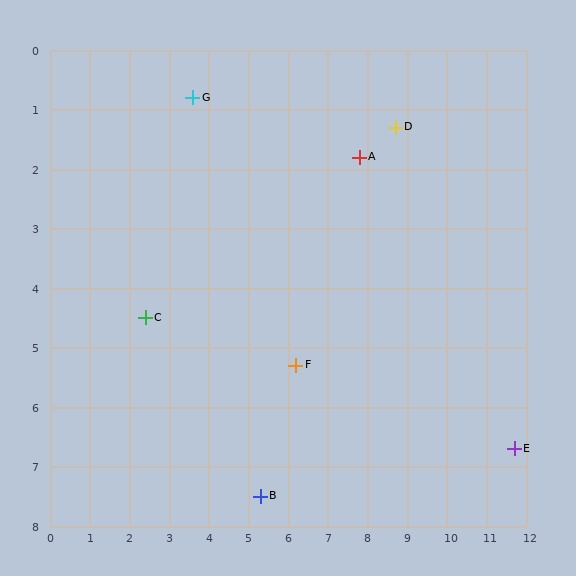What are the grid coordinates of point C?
Point C is at approximately (2.4, 4.5).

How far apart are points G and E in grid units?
Points G and E are about 10.0 grid units apart.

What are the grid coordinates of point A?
Point A is at approximately (7.8, 1.8).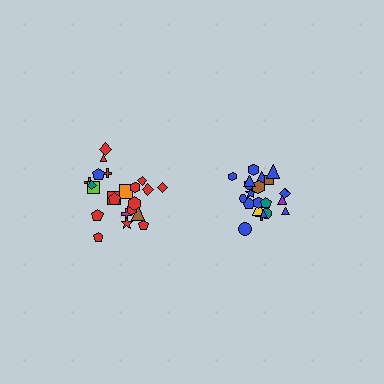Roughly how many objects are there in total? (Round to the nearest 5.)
Roughly 45 objects in total.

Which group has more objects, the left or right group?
The right group.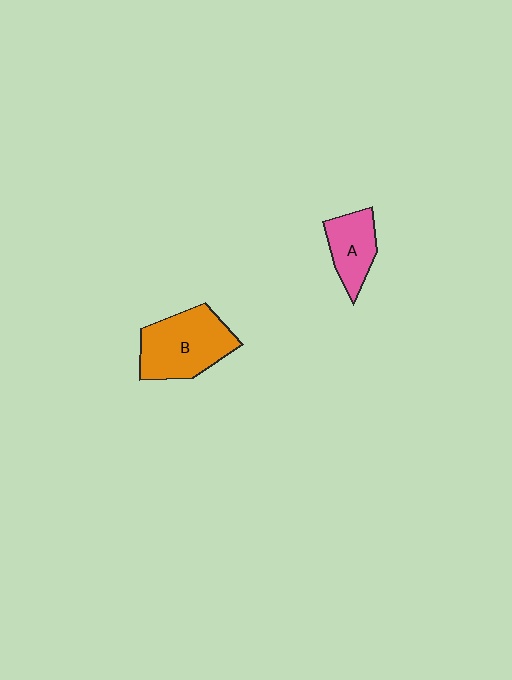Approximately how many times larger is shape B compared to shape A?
Approximately 1.7 times.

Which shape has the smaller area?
Shape A (pink).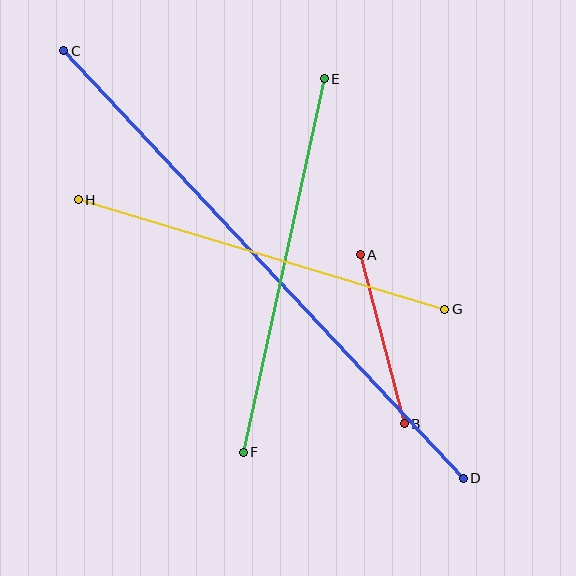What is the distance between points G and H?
The distance is approximately 383 pixels.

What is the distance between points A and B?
The distance is approximately 175 pixels.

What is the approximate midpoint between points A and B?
The midpoint is at approximately (382, 339) pixels.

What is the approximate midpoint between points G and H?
The midpoint is at approximately (261, 254) pixels.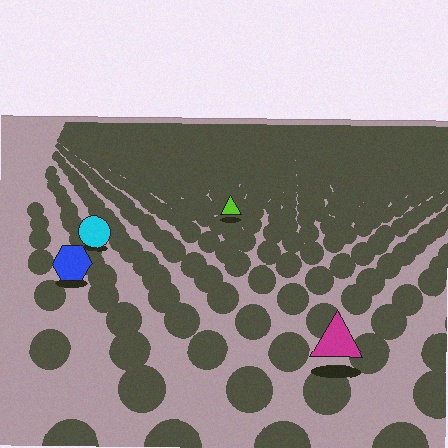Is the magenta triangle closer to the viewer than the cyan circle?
Yes. The magenta triangle is closer — you can tell from the texture gradient: the ground texture is coarser near it.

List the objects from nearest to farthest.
From nearest to farthest: the magenta triangle, the blue hexagon, the cyan circle, the lime triangle.